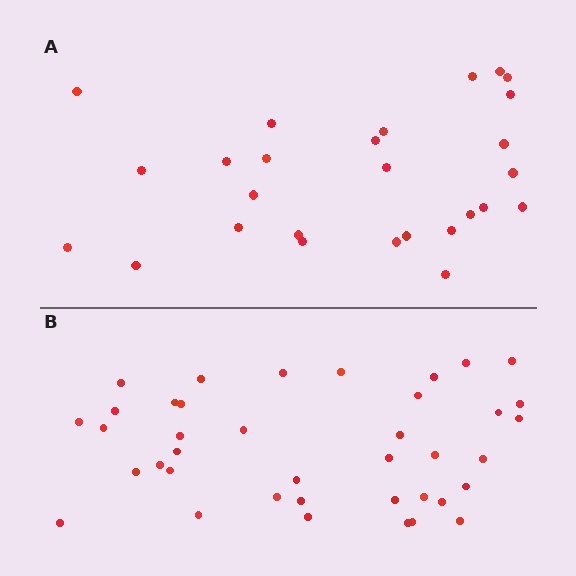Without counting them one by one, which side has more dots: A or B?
Region B (the bottom region) has more dots.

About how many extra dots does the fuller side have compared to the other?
Region B has roughly 12 or so more dots than region A.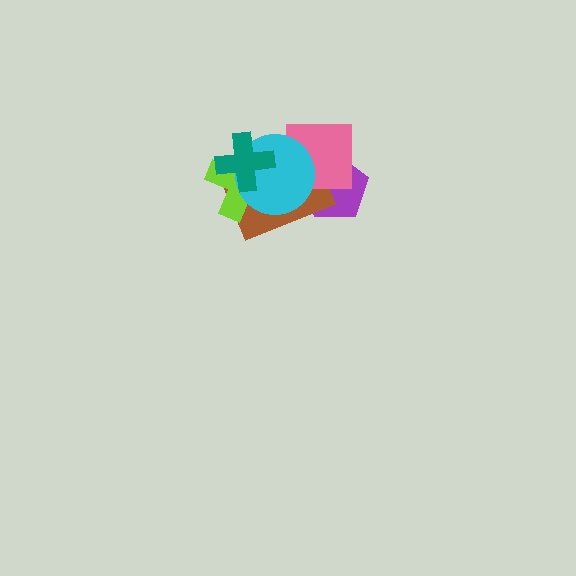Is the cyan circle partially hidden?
Yes, it is partially covered by another shape.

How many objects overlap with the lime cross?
3 objects overlap with the lime cross.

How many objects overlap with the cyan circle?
5 objects overlap with the cyan circle.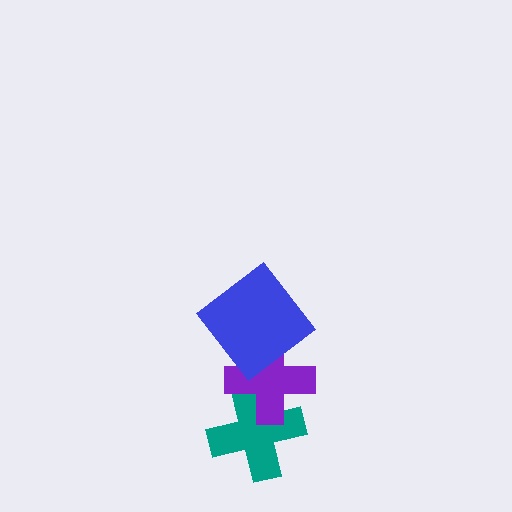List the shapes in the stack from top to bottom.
From top to bottom: the blue diamond, the purple cross, the teal cross.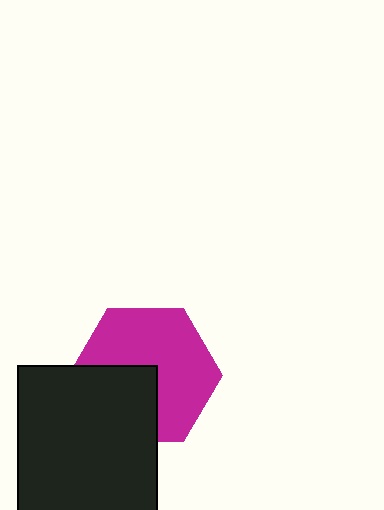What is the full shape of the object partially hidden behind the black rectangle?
The partially hidden object is a magenta hexagon.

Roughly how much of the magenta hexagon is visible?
About half of it is visible (roughly 65%).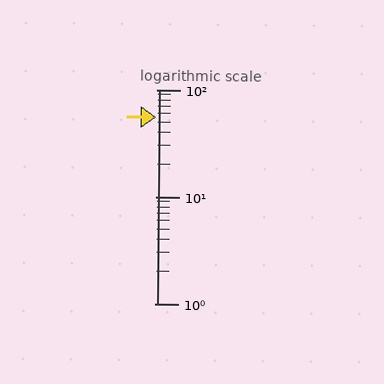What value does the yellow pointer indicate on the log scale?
The pointer indicates approximately 55.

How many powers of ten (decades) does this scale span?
The scale spans 2 decades, from 1 to 100.